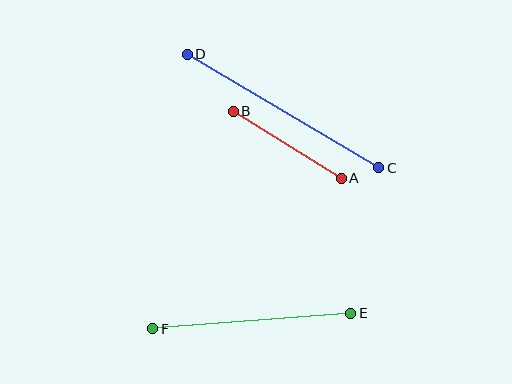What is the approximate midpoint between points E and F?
The midpoint is at approximately (252, 321) pixels.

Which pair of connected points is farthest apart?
Points C and D are farthest apart.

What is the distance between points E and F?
The distance is approximately 198 pixels.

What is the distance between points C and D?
The distance is approximately 223 pixels.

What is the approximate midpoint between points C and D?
The midpoint is at approximately (283, 111) pixels.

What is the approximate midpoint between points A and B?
The midpoint is at approximately (287, 145) pixels.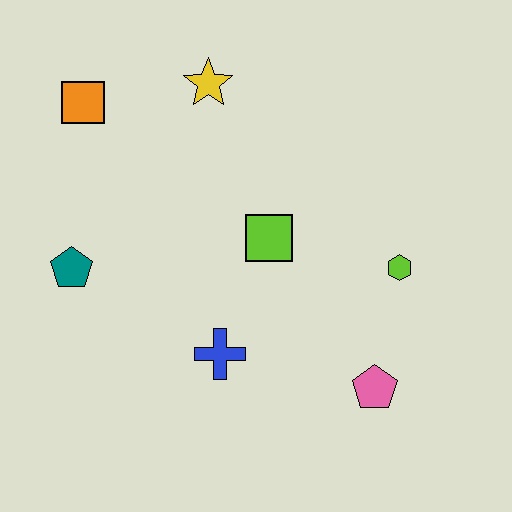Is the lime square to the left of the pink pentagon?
Yes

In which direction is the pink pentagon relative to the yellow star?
The pink pentagon is below the yellow star.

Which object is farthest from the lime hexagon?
The orange square is farthest from the lime hexagon.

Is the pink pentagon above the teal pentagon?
No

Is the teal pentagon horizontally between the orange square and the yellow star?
No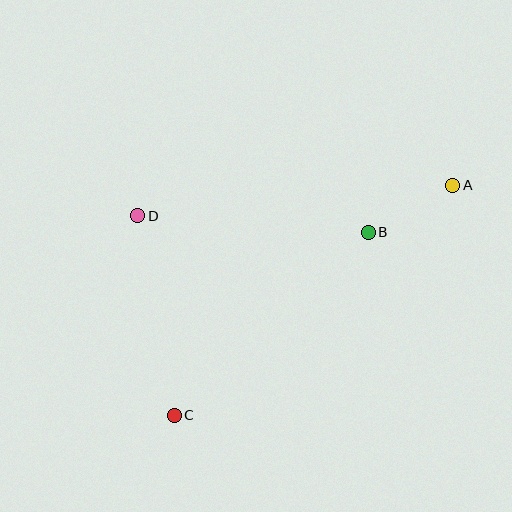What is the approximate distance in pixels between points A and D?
The distance between A and D is approximately 317 pixels.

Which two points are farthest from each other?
Points A and C are farthest from each other.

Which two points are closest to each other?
Points A and B are closest to each other.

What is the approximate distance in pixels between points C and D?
The distance between C and D is approximately 203 pixels.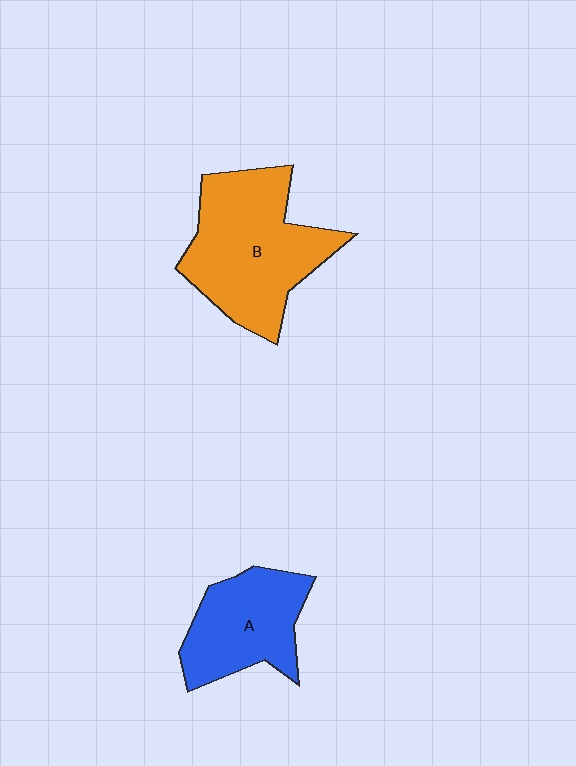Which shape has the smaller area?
Shape A (blue).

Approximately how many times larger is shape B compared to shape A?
Approximately 1.5 times.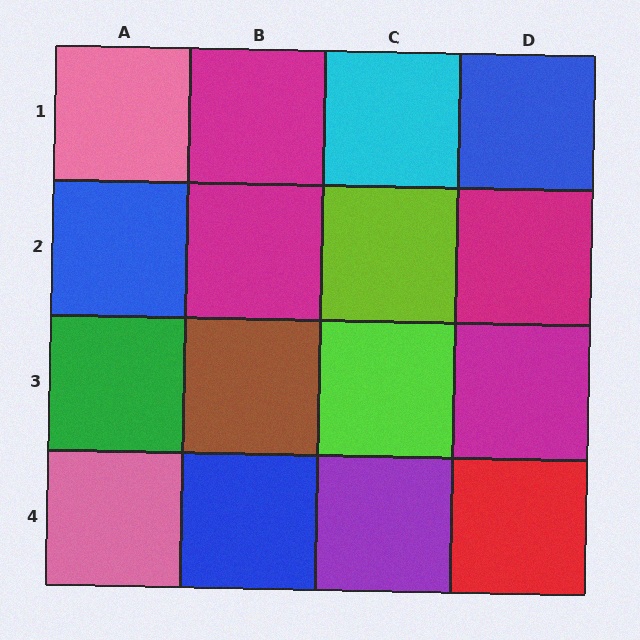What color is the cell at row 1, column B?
Magenta.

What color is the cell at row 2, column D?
Magenta.